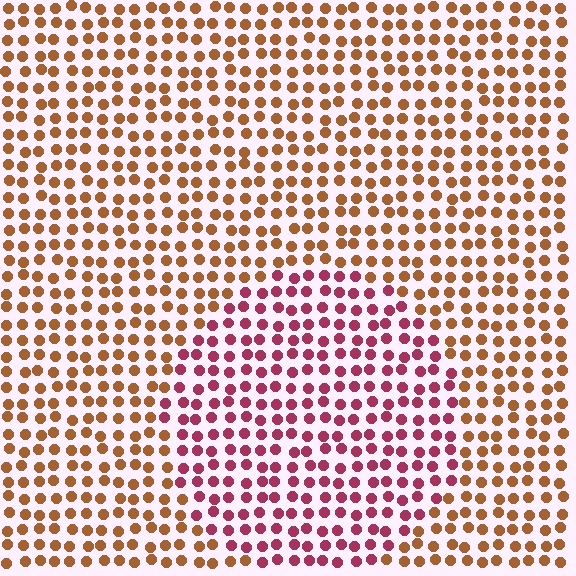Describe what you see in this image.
The image is filled with small brown elements in a uniform arrangement. A circle-shaped region is visible where the elements are tinted to a slightly different hue, forming a subtle color boundary.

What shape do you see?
I see a circle.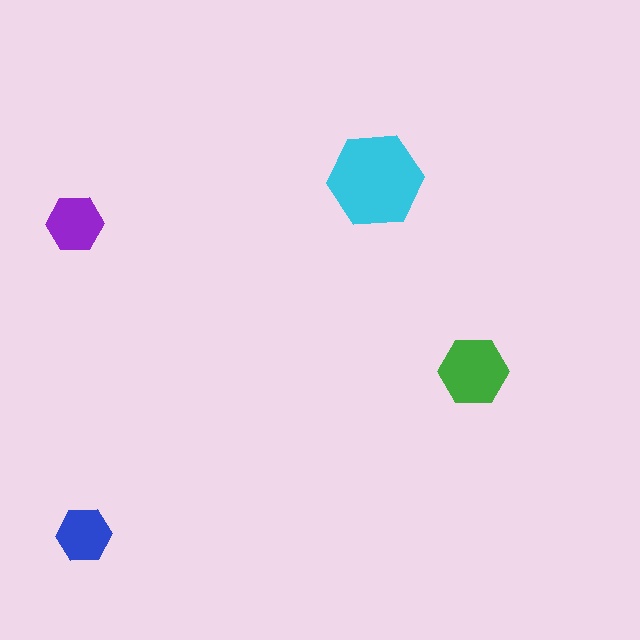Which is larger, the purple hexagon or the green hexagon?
The green one.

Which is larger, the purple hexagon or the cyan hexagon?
The cyan one.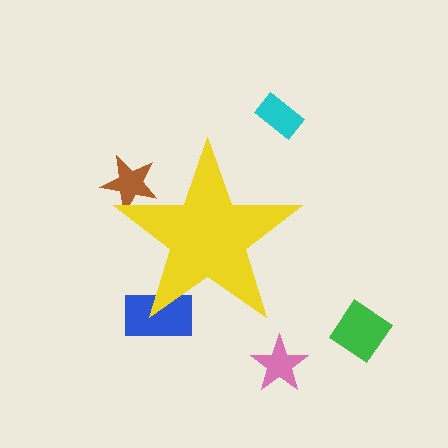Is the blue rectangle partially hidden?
Yes, the blue rectangle is partially hidden behind the yellow star.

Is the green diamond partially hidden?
No, the green diamond is fully visible.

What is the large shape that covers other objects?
A yellow star.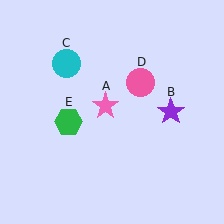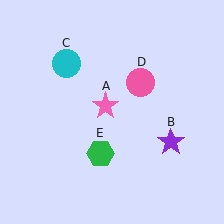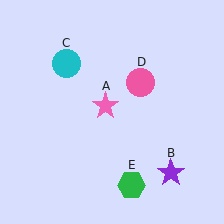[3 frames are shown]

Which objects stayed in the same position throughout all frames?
Pink star (object A) and cyan circle (object C) and pink circle (object D) remained stationary.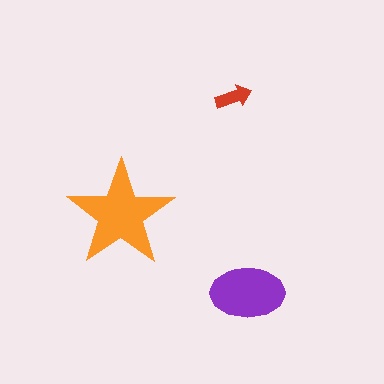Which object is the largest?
The orange star.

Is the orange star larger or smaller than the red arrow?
Larger.